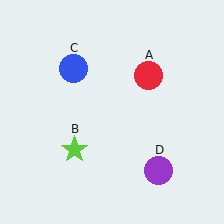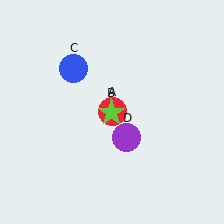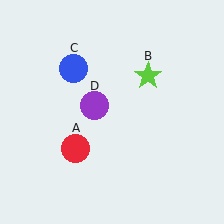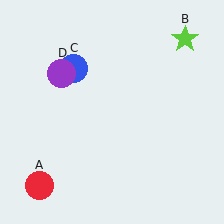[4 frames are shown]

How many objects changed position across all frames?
3 objects changed position: red circle (object A), lime star (object B), purple circle (object D).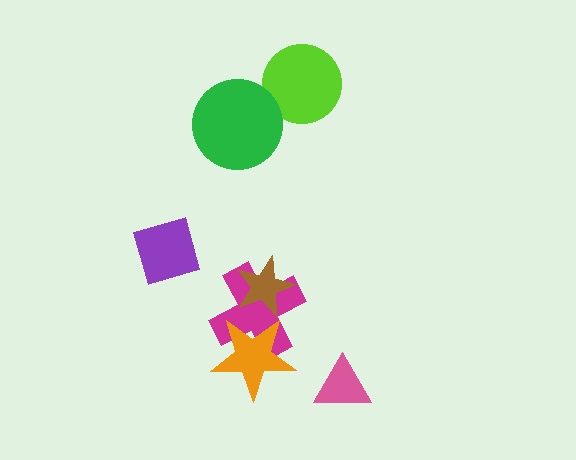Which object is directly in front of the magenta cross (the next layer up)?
The brown star is directly in front of the magenta cross.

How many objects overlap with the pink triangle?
0 objects overlap with the pink triangle.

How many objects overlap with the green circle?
0 objects overlap with the green circle.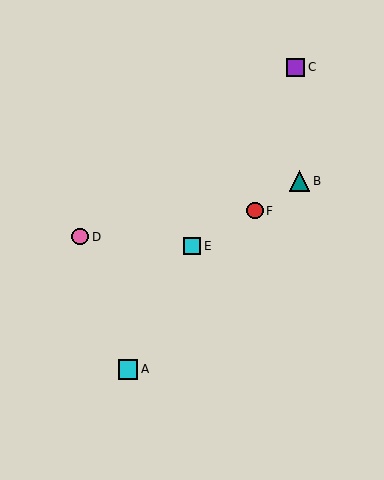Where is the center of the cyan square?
The center of the cyan square is at (128, 370).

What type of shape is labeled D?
Shape D is a pink circle.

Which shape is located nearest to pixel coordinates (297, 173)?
The teal triangle (labeled B) at (300, 181) is nearest to that location.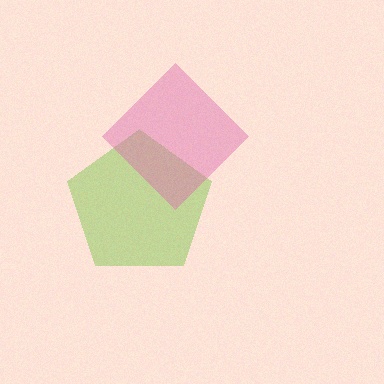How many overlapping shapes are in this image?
There are 2 overlapping shapes in the image.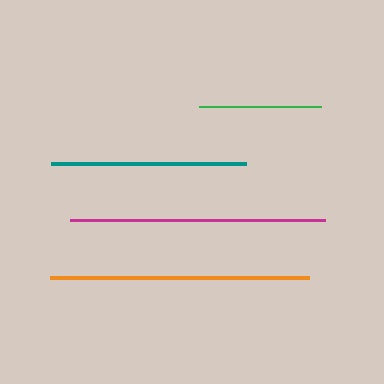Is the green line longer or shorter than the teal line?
The teal line is longer than the green line.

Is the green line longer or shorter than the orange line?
The orange line is longer than the green line.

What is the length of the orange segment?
The orange segment is approximately 259 pixels long.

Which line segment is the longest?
The orange line is the longest at approximately 259 pixels.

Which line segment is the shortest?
The green line is the shortest at approximately 122 pixels.